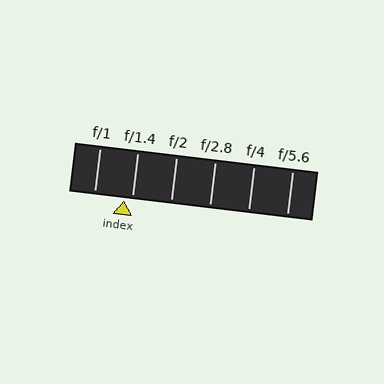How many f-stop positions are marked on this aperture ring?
There are 6 f-stop positions marked.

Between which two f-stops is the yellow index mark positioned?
The index mark is between f/1 and f/1.4.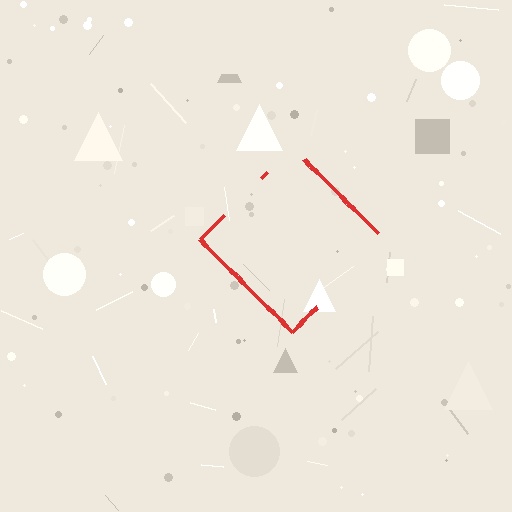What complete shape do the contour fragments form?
The contour fragments form a diamond.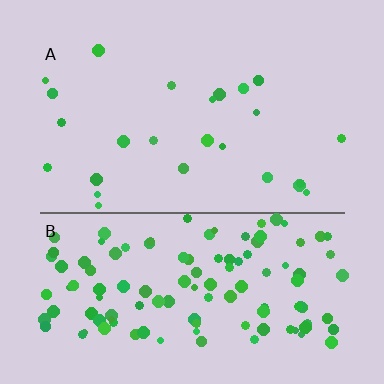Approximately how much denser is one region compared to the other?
Approximately 4.8× — region B over region A.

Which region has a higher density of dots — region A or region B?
B (the bottom).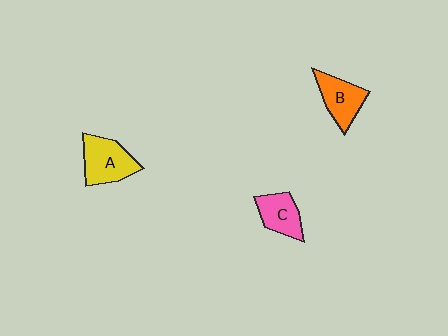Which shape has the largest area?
Shape A (yellow).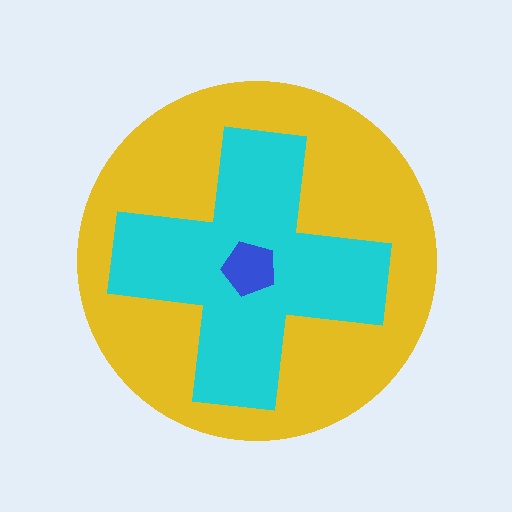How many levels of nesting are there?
3.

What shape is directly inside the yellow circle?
The cyan cross.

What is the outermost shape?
The yellow circle.